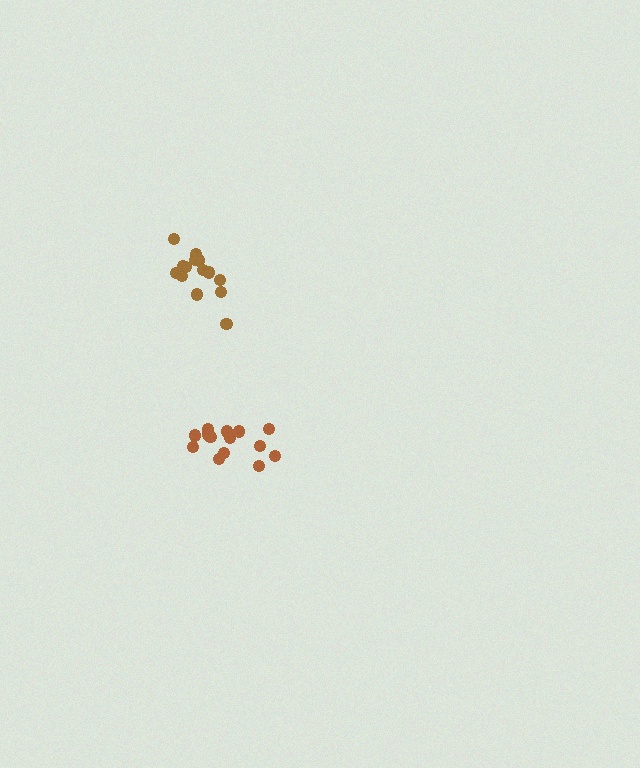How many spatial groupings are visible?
There are 2 spatial groupings.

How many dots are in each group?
Group 1: 15 dots, Group 2: 14 dots (29 total).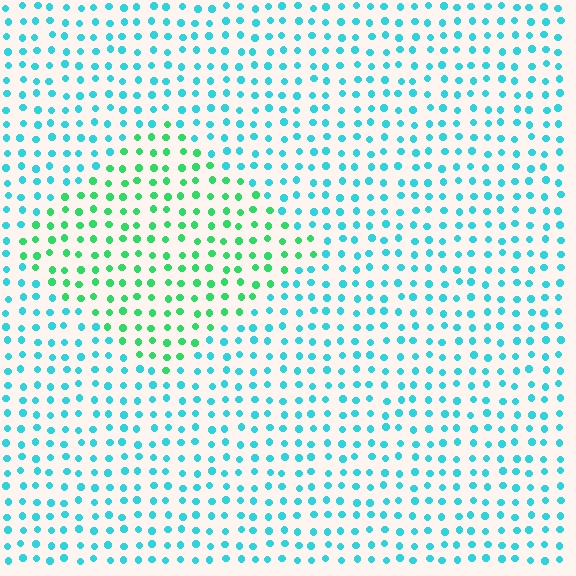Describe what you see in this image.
The image is filled with small cyan elements in a uniform arrangement. A diamond-shaped region is visible where the elements are tinted to a slightly different hue, forming a subtle color boundary.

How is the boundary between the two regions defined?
The boundary is defined purely by a slight shift in hue (about 43 degrees). Spacing, size, and orientation are identical on both sides.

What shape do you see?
I see a diamond.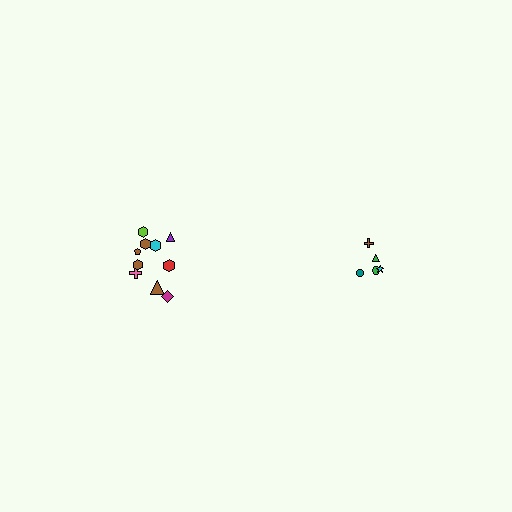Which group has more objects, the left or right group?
The left group.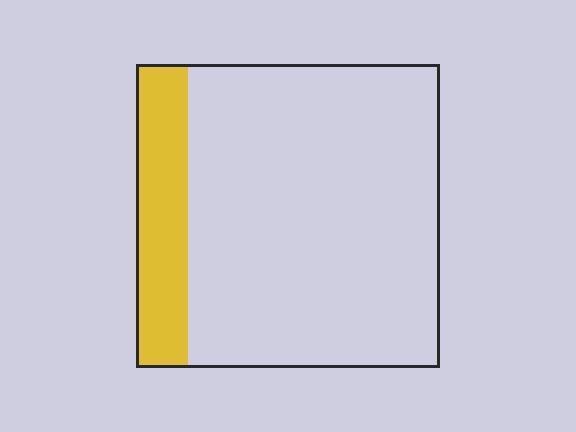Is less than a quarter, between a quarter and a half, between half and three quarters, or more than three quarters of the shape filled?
Less than a quarter.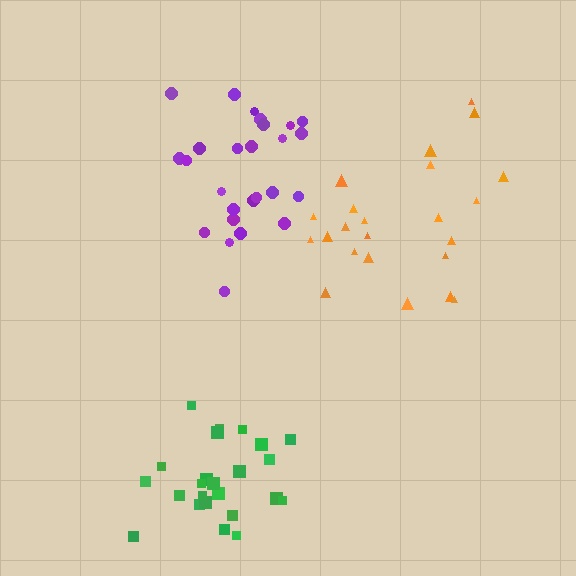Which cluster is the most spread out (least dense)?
Orange.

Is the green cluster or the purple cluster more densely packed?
Green.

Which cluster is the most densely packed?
Green.